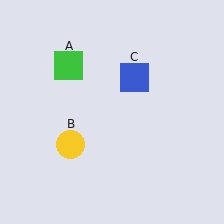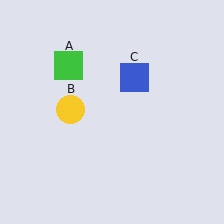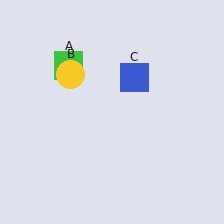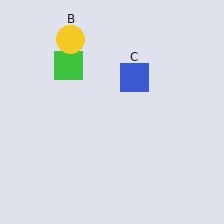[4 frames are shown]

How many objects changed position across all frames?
1 object changed position: yellow circle (object B).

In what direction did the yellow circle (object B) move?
The yellow circle (object B) moved up.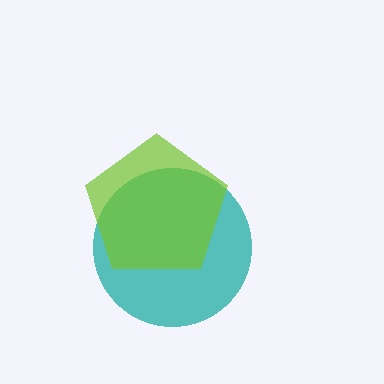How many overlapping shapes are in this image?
There are 2 overlapping shapes in the image.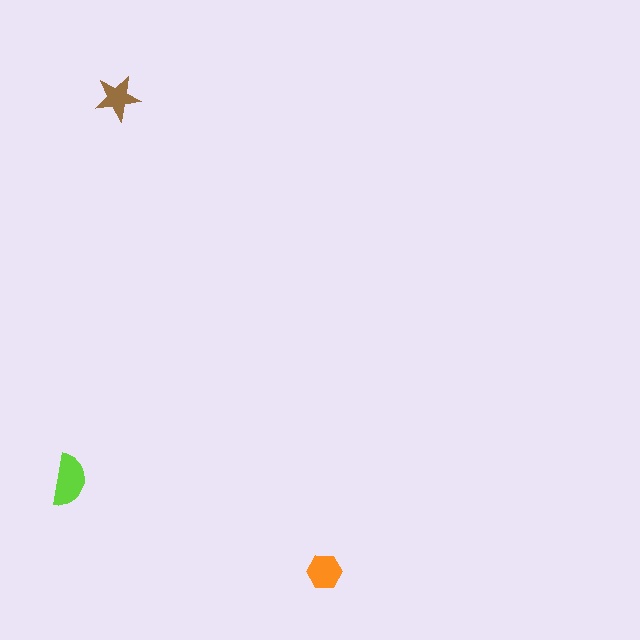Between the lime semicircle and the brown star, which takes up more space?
The lime semicircle.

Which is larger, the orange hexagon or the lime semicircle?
The lime semicircle.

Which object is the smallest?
The brown star.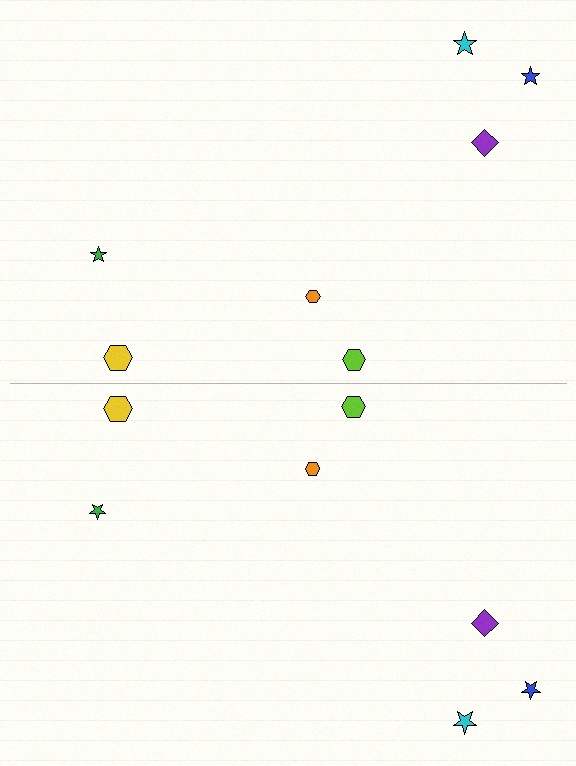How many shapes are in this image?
There are 14 shapes in this image.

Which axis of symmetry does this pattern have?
The pattern has a horizontal axis of symmetry running through the center of the image.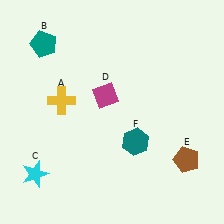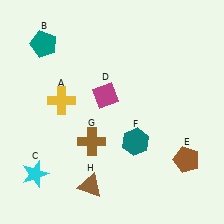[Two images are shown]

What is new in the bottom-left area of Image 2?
A brown cross (G) was added in the bottom-left area of Image 2.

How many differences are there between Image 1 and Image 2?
There are 2 differences between the two images.